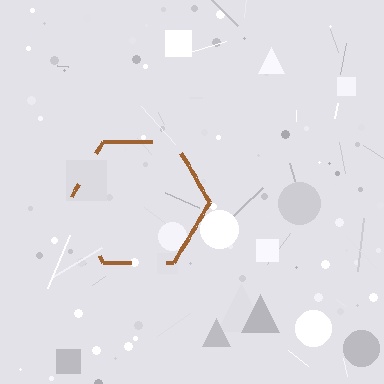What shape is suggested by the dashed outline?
The dashed outline suggests a hexagon.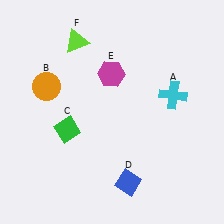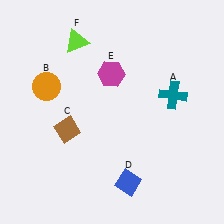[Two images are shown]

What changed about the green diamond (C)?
In Image 1, C is green. In Image 2, it changed to brown.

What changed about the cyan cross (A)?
In Image 1, A is cyan. In Image 2, it changed to teal.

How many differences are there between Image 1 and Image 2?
There are 2 differences between the two images.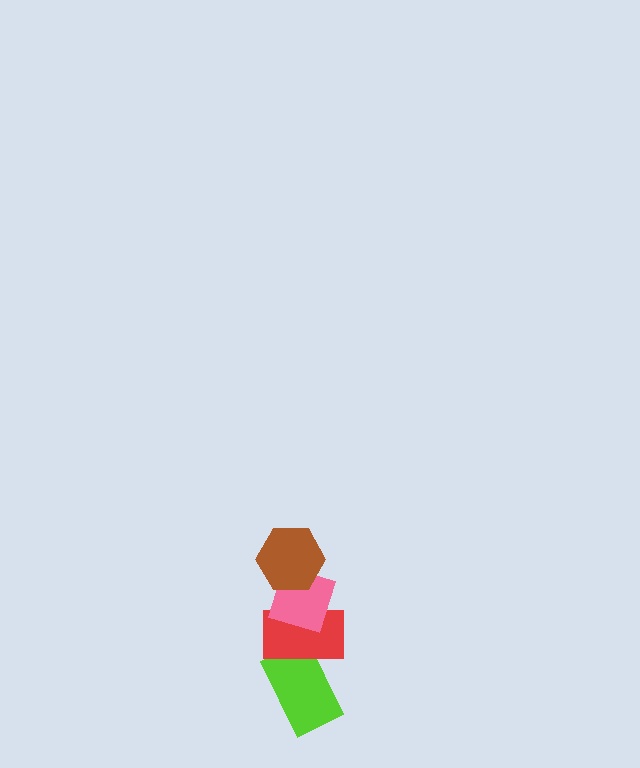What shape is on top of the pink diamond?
The brown hexagon is on top of the pink diamond.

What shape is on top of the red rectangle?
The pink diamond is on top of the red rectangle.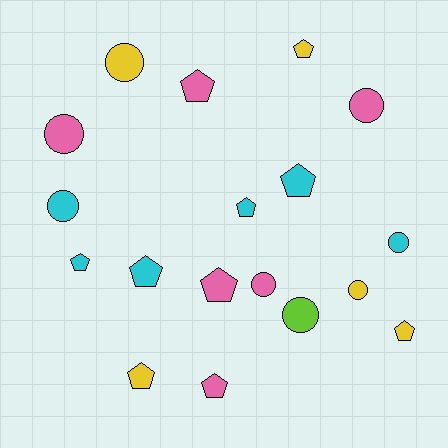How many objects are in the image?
There are 18 objects.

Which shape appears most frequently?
Pentagon, with 10 objects.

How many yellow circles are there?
There are 2 yellow circles.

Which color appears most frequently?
Pink, with 6 objects.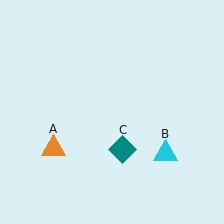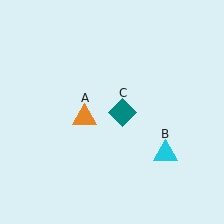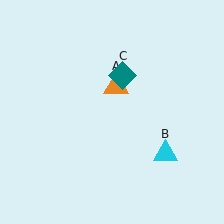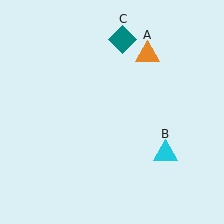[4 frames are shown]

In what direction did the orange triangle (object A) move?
The orange triangle (object A) moved up and to the right.